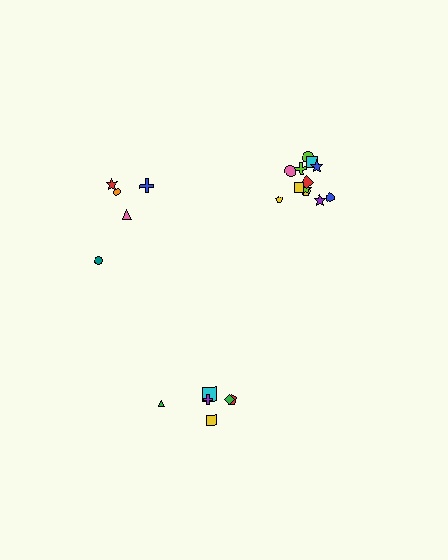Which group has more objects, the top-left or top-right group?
The top-right group.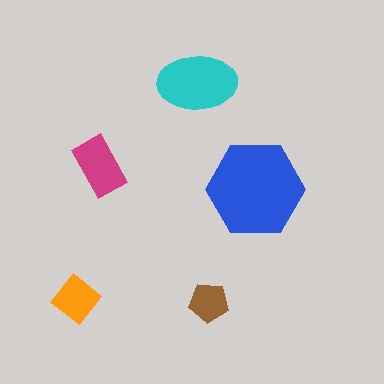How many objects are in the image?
There are 5 objects in the image.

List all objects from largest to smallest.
The blue hexagon, the cyan ellipse, the magenta rectangle, the orange diamond, the brown pentagon.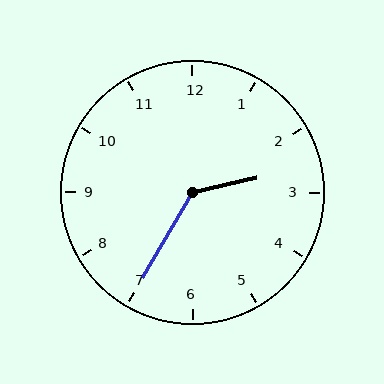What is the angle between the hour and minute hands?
Approximately 132 degrees.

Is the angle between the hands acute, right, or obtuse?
It is obtuse.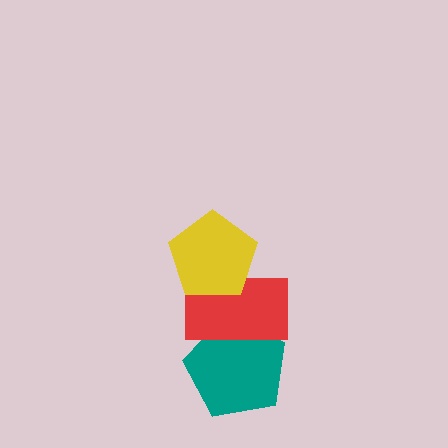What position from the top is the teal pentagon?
The teal pentagon is 3rd from the top.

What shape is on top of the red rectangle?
The yellow pentagon is on top of the red rectangle.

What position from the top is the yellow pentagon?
The yellow pentagon is 1st from the top.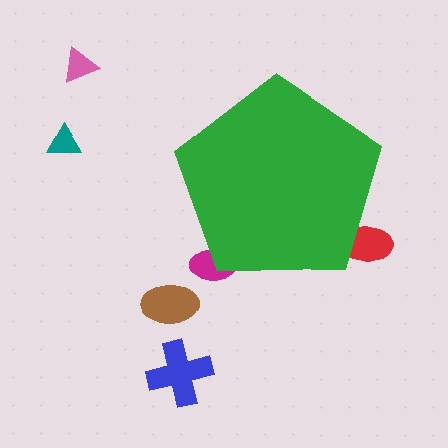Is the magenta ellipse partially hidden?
Yes, the magenta ellipse is partially hidden behind the green pentagon.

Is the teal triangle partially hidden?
No, the teal triangle is fully visible.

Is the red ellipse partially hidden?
Yes, the red ellipse is partially hidden behind the green pentagon.